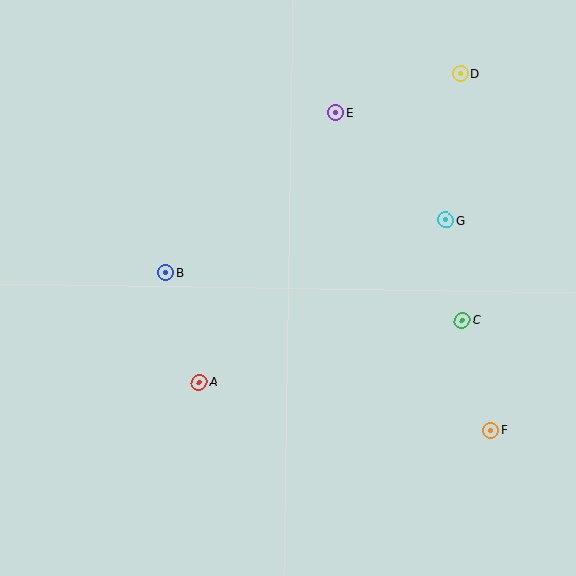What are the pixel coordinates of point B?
Point B is at (166, 273).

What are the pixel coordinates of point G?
Point G is at (446, 220).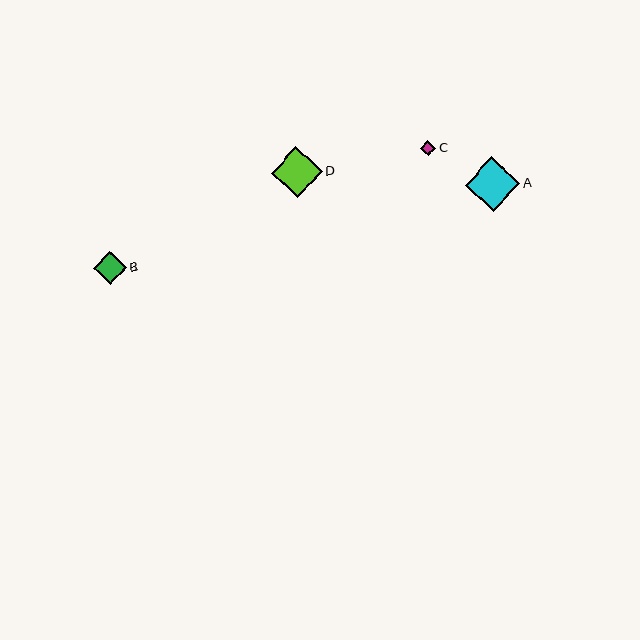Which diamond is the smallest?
Diamond C is the smallest with a size of approximately 16 pixels.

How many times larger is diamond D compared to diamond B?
Diamond D is approximately 1.5 times the size of diamond B.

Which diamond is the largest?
Diamond A is the largest with a size of approximately 55 pixels.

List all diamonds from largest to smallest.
From largest to smallest: A, D, B, C.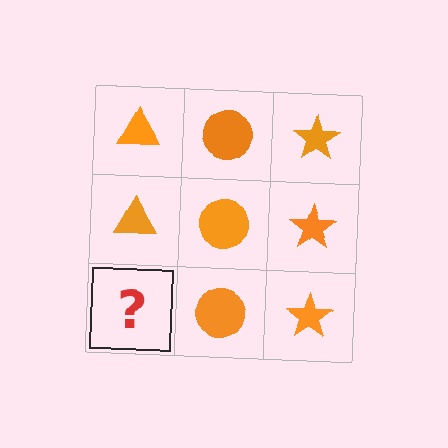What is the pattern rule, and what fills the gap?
The rule is that each column has a consistent shape. The gap should be filled with an orange triangle.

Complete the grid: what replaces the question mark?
The question mark should be replaced with an orange triangle.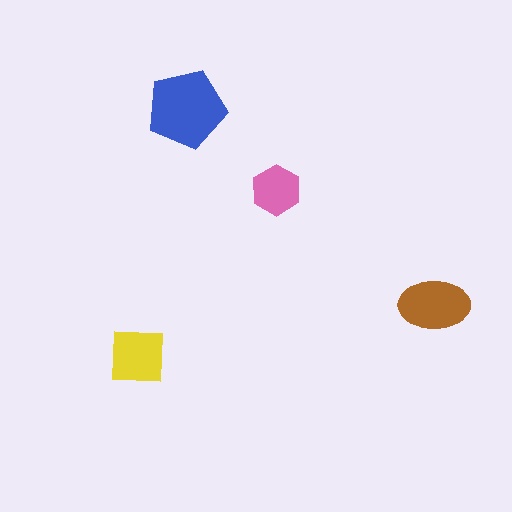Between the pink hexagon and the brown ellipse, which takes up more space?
The brown ellipse.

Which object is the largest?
The blue pentagon.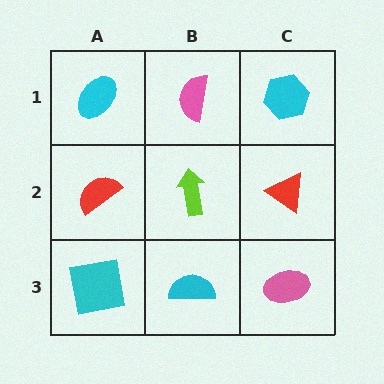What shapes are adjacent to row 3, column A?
A red semicircle (row 2, column A), a cyan semicircle (row 3, column B).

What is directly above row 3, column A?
A red semicircle.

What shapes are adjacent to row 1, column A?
A red semicircle (row 2, column A), a pink semicircle (row 1, column B).